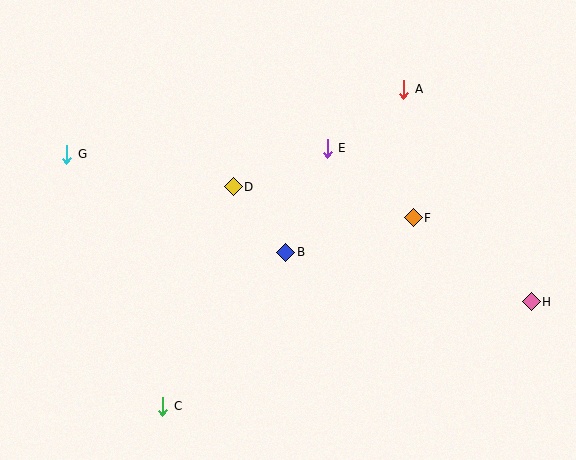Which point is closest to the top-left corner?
Point G is closest to the top-left corner.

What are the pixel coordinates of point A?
Point A is at (404, 89).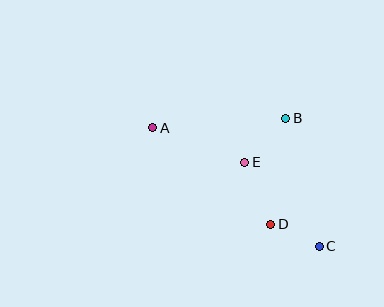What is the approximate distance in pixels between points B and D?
The distance between B and D is approximately 107 pixels.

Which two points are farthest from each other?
Points A and C are farthest from each other.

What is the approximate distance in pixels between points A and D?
The distance between A and D is approximately 152 pixels.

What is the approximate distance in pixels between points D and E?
The distance between D and E is approximately 67 pixels.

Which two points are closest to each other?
Points C and D are closest to each other.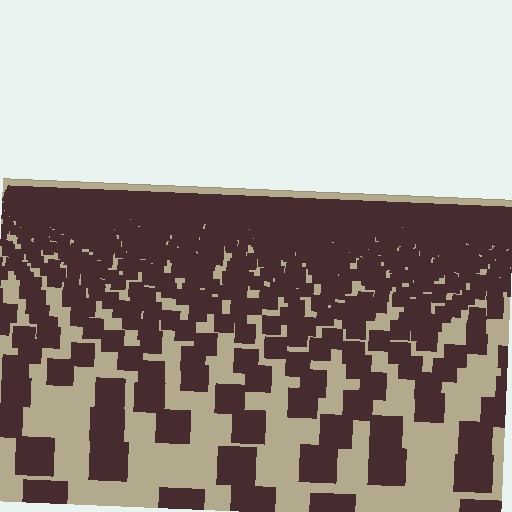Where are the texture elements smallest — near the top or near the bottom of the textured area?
Near the top.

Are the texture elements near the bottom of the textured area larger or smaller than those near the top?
Larger. Near the bottom, elements are closer to the viewer and appear at a bigger on-screen size.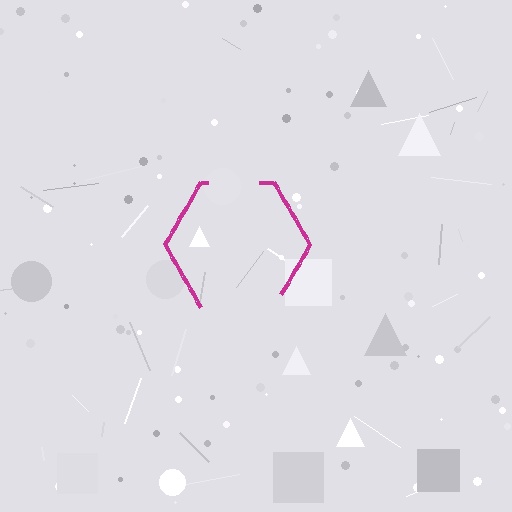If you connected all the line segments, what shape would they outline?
They would outline a hexagon.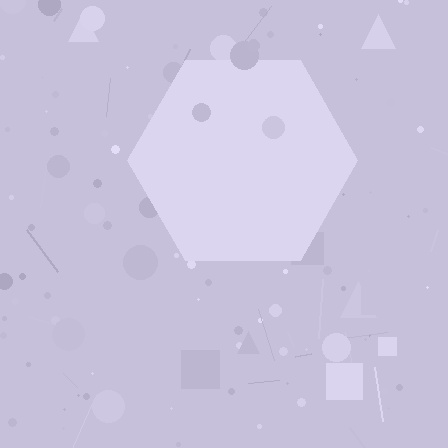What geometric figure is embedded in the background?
A hexagon is embedded in the background.